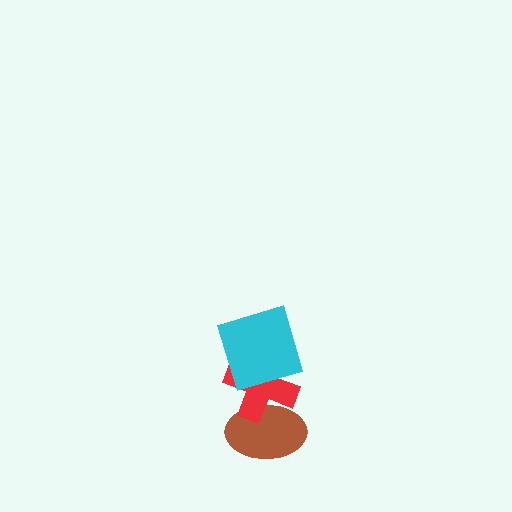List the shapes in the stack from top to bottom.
From top to bottom: the cyan square, the red cross, the brown ellipse.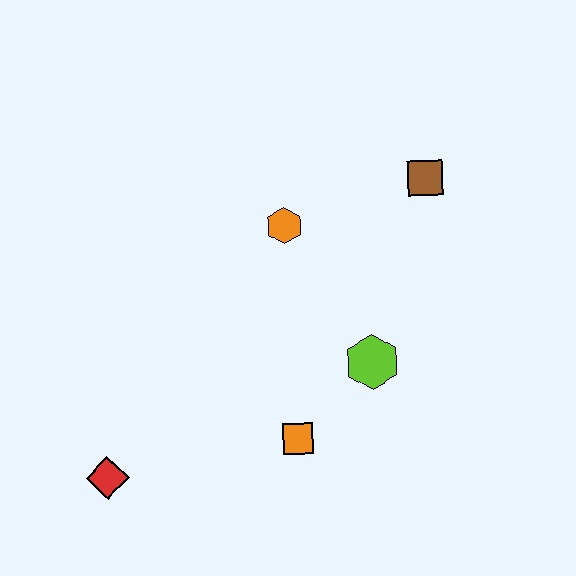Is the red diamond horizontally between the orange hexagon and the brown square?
No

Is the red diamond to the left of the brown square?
Yes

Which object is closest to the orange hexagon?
The brown square is closest to the orange hexagon.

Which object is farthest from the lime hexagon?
The red diamond is farthest from the lime hexagon.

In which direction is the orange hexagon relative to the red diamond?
The orange hexagon is above the red diamond.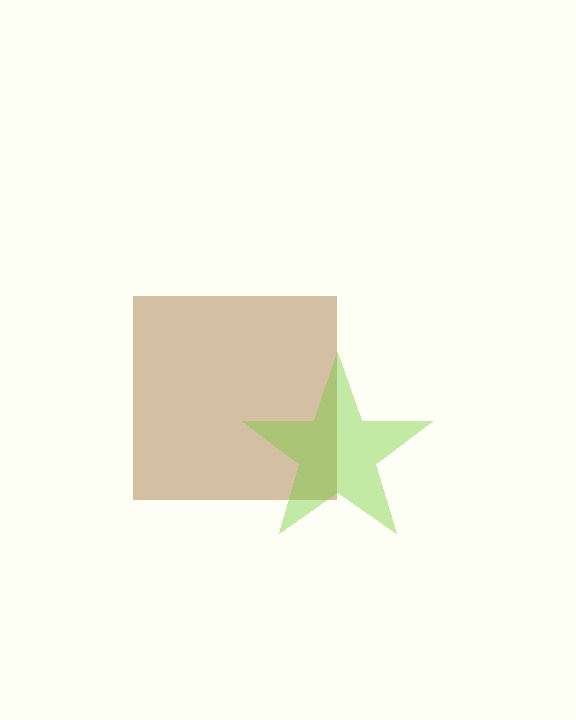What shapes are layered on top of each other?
The layered shapes are: a brown square, a lime star.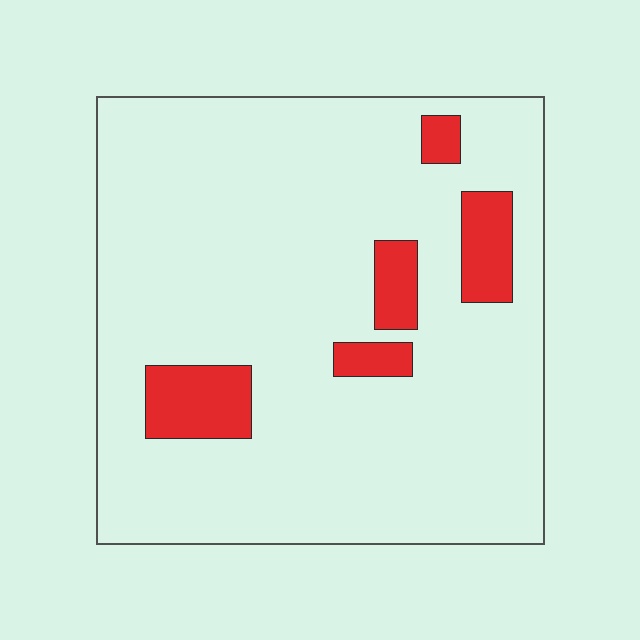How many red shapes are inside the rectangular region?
5.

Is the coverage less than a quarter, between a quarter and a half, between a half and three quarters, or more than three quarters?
Less than a quarter.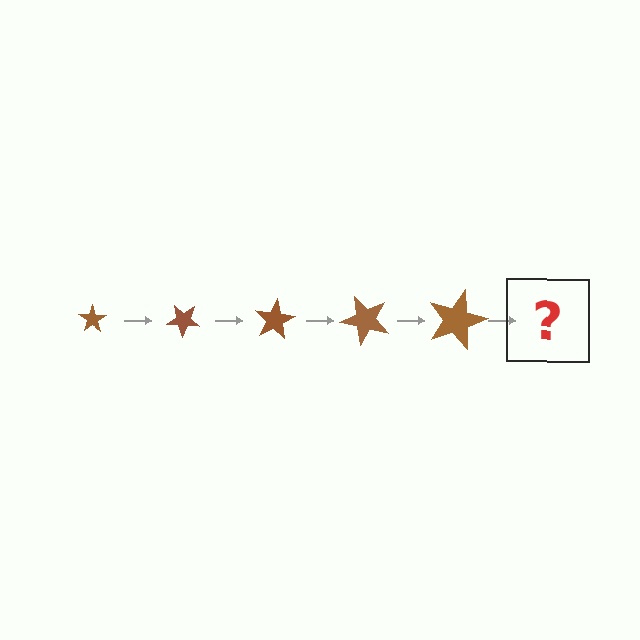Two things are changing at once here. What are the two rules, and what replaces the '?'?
The two rules are that the star grows larger each step and it rotates 40 degrees each step. The '?' should be a star, larger than the previous one and rotated 200 degrees from the start.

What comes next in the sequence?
The next element should be a star, larger than the previous one and rotated 200 degrees from the start.